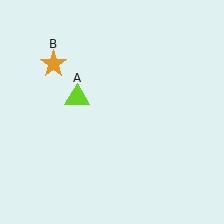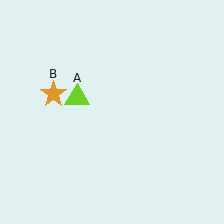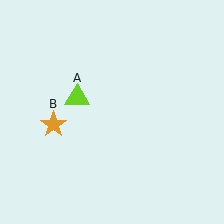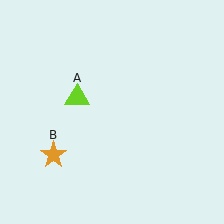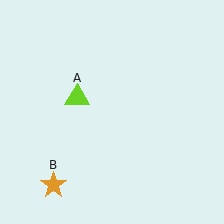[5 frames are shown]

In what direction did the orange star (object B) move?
The orange star (object B) moved down.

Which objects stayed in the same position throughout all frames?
Lime triangle (object A) remained stationary.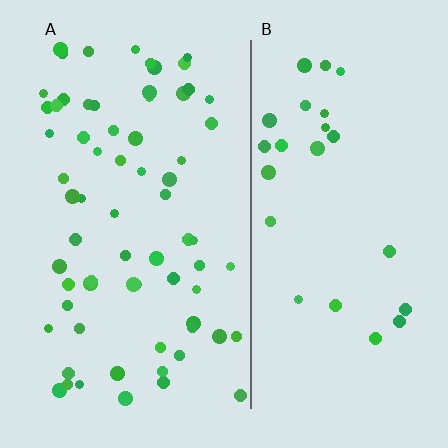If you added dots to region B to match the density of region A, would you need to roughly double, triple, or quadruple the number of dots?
Approximately triple.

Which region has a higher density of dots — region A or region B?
A (the left).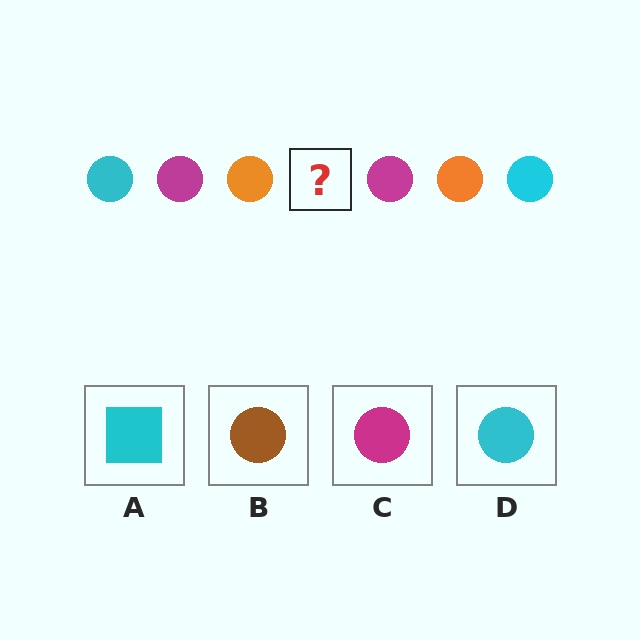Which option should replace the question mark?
Option D.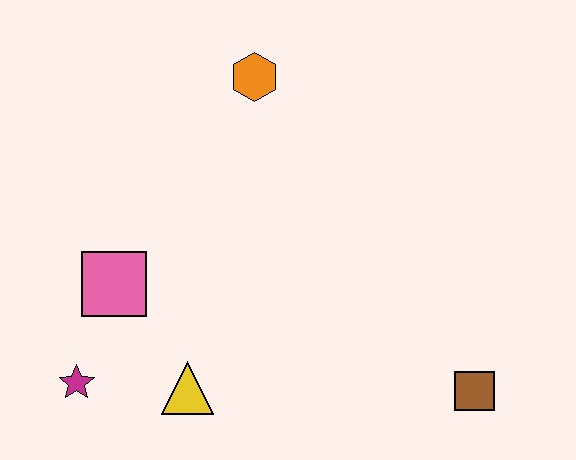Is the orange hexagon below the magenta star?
No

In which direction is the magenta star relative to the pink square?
The magenta star is below the pink square.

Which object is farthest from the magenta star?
The brown square is farthest from the magenta star.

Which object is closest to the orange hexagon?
The pink square is closest to the orange hexagon.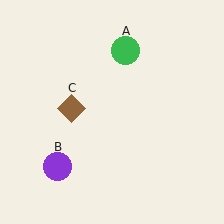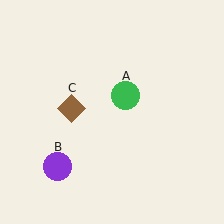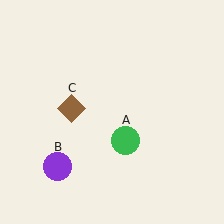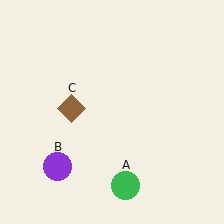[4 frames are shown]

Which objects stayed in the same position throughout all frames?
Purple circle (object B) and brown diamond (object C) remained stationary.